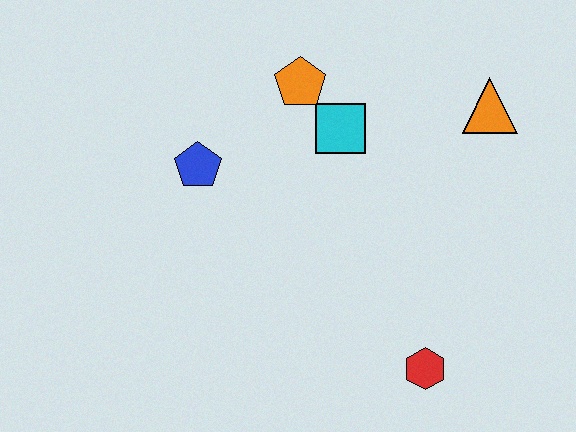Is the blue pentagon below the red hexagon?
No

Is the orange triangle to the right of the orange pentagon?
Yes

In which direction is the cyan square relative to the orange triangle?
The cyan square is to the left of the orange triangle.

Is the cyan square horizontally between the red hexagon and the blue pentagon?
Yes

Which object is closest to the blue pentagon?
The orange pentagon is closest to the blue pentagon.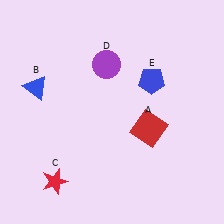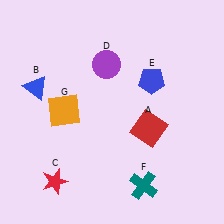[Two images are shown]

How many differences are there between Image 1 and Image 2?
There are 2 differences between the two images.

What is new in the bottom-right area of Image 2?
A teal cross (F) was added in the bottom-right area of Image 2.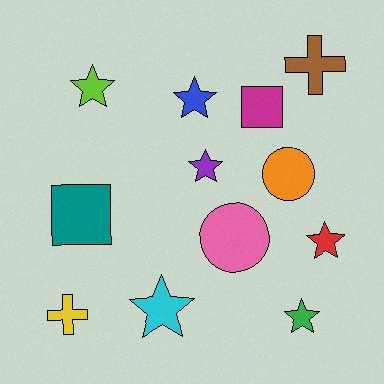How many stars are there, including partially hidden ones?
There are 6 stars.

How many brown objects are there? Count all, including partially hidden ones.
There is 1 brown object.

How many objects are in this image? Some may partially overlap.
There are 12 objects.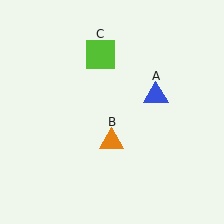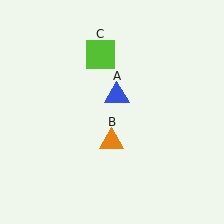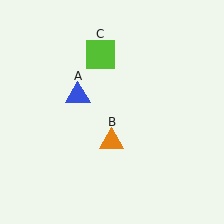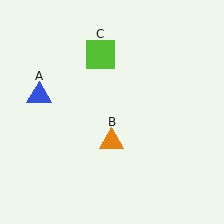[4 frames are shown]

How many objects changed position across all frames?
1 object changed position: blue triangle (object A).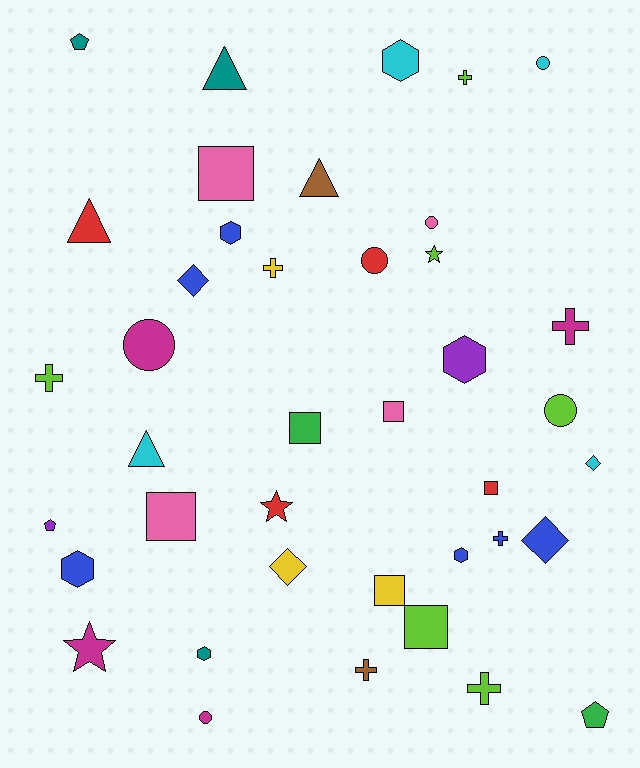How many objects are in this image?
There are 40 objects.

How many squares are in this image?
There are 7 squares.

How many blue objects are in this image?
There are 6 blue objects.